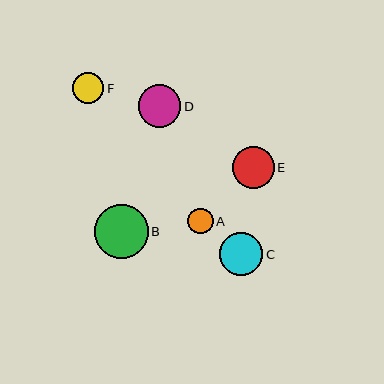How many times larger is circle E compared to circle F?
Circle E is approximately 1.4 times the size of circle F.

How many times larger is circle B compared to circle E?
Circle B is approximately 1.3 times the size of circle E.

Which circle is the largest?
Circle B is the largest with a size of approximately 53 pixels.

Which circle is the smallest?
Circle A is the smallest with a size of approximately 25 pixels.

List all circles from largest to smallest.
From largest to smallest: B, C, D, E, F, A.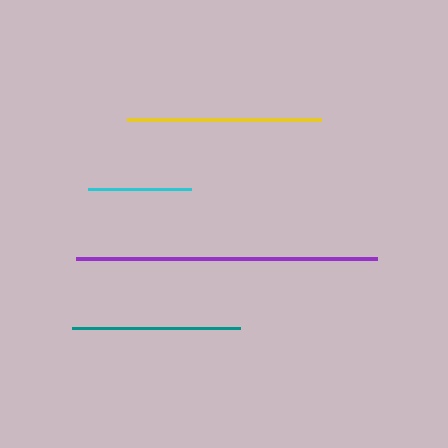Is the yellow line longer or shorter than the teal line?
The yellow line is longer than the teal line.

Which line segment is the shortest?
The cyan line is the shortest at approximately 103 pixels.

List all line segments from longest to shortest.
From longest to shortest: purple, yellow, teal, cyan.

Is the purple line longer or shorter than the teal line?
The purple line is longer than the teal line.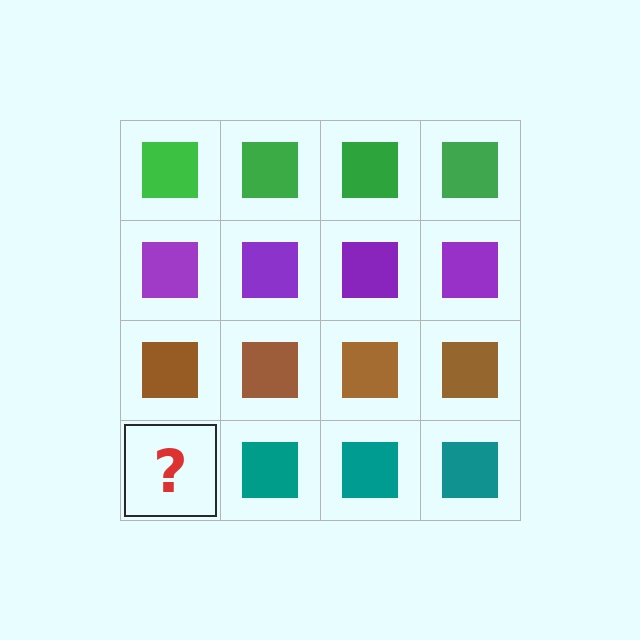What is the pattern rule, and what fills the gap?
The rule is that each row has a consistent color. The gap should be filled with a teal square.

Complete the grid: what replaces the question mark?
The question mark should be replaced with a teal square.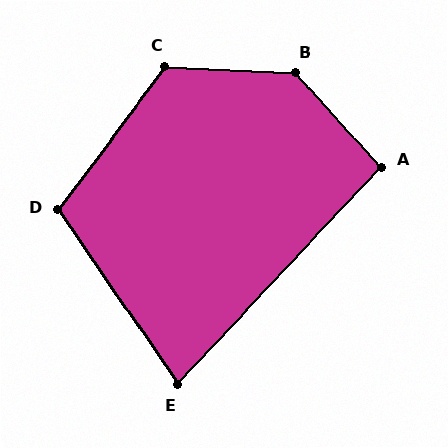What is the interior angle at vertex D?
Approximately 108 degrees (obtuse).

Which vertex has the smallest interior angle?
E, at approximately 78 degrees.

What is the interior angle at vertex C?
Approximately 125 degrees (obtuse).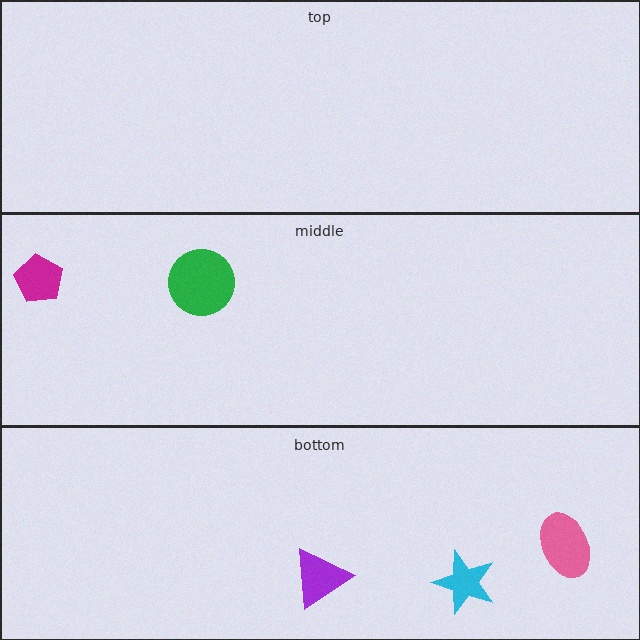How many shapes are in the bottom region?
3.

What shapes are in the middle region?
The magenta pentagon, the green circle.